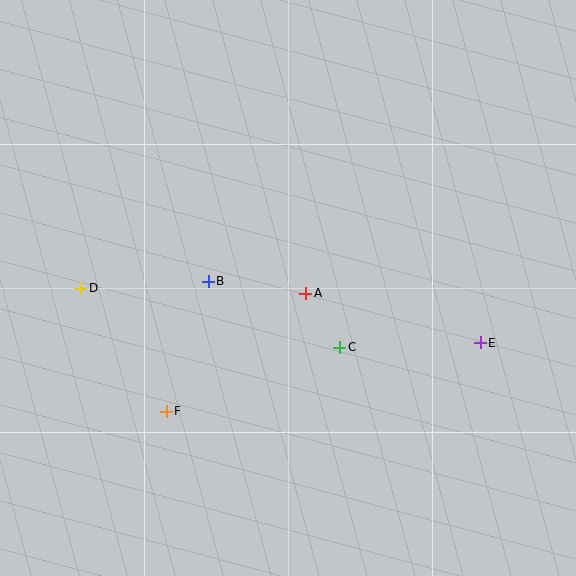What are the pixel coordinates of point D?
Point D is at (81, 288).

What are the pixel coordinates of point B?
Point B is at (208, 281).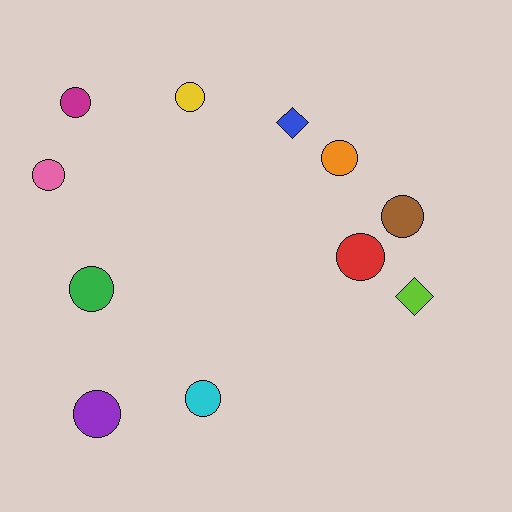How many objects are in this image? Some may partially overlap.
There are 11 objects.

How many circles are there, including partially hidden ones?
There are 9 circles.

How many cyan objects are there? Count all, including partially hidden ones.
There is 1 cyan object.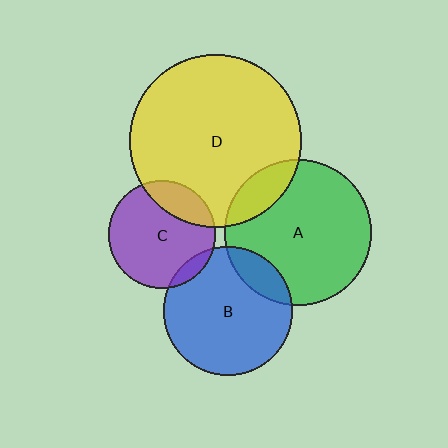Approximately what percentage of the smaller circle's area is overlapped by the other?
Approximately 15%.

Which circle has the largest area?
Circle D (yellow).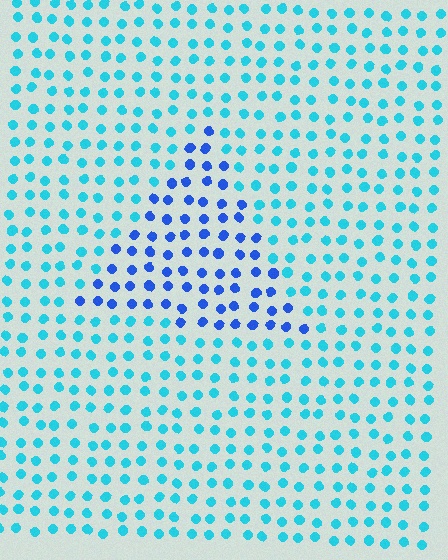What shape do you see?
I see a triangle.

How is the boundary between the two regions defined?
The boundary is defined purely by a slight shift in hue (about 38 degrees). Spacing, size, and orientation are identical on both sides.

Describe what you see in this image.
The image is filled with small cyan elements in a uniform arrangement. A triangle-shaped region is visible where the elements are tinted to a slightly different hue, forming a subtle color boundary.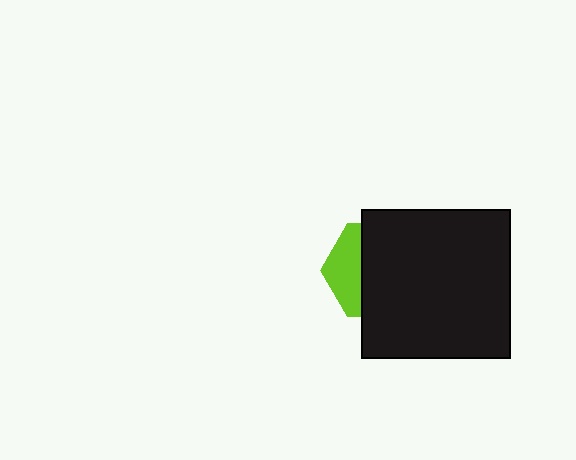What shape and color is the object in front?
The object in front is a black square.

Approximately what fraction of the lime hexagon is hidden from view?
Roughly 66% of the lime hexagon is hidden behind the black square.